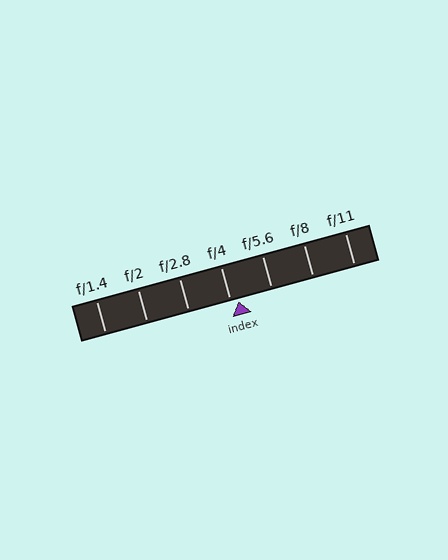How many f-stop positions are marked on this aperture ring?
There are 7 f-stop positions marked.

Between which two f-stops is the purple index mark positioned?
The index mark is between f/4 and f/5.6.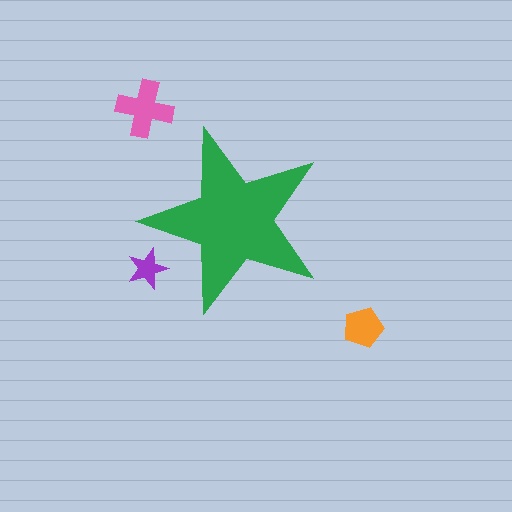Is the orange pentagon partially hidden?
No, the orange pentagon is fully visible.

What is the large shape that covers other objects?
A green star.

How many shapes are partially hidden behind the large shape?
1 shape is partially hidden.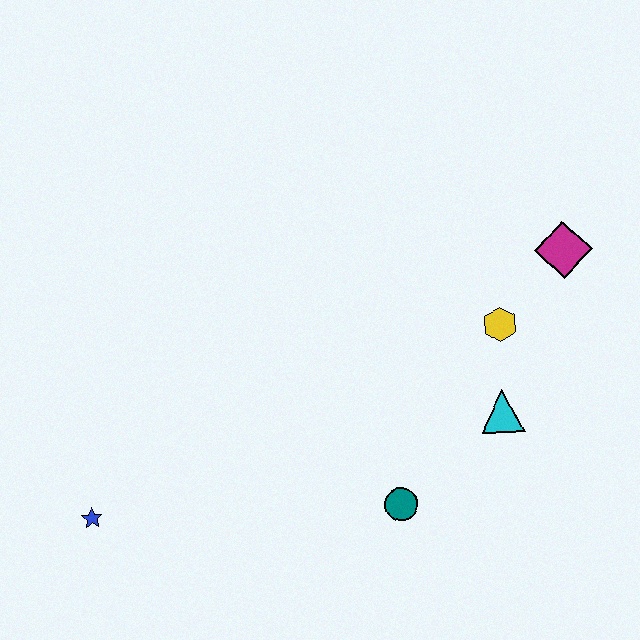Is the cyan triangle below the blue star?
No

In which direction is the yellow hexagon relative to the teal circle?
The yellow hexagon is above the teal circle.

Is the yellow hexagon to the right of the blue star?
Yes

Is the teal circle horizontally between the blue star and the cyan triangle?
Yes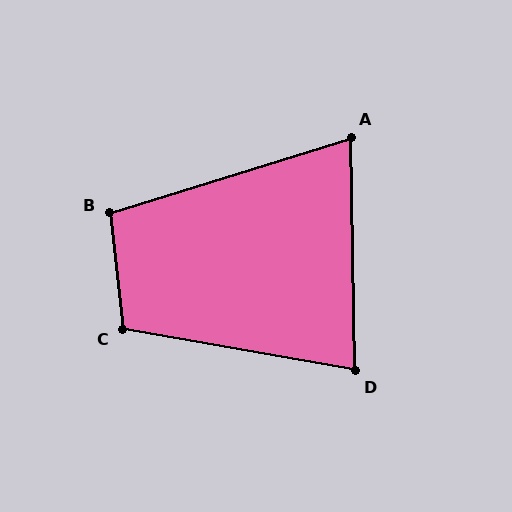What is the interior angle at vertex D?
Approximately 79 degrees (acute).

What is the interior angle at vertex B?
Approximately 101 degrees (obtuse).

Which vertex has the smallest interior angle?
A, at approximately 74 degrees.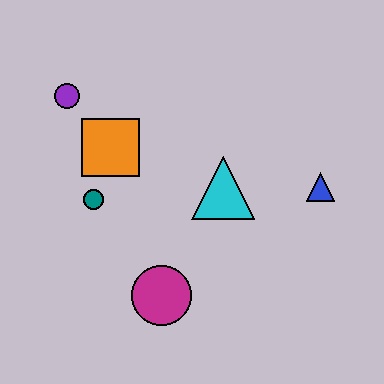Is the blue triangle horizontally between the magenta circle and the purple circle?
No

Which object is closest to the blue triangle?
The cyan triangle is closest to the blue triangle.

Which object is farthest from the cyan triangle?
The purple circle is farthest from the cyan triangle.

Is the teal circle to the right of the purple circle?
Yes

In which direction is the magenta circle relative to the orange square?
The magenta circle is below the orange square.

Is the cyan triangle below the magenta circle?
No